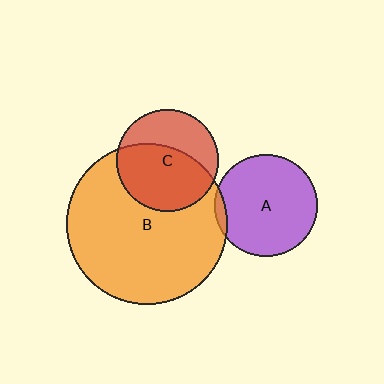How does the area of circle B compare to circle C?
Approximately 2.5 times.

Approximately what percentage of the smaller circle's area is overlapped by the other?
Approximately 5%.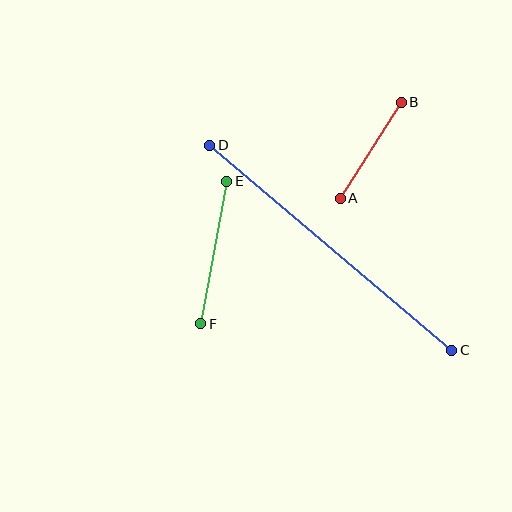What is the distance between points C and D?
The distance is approximately 317 pixels.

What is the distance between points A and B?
The distance is approximately 114 pixels.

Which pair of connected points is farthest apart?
Points C and D are farthest apart.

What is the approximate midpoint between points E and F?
The midpoint is at approximately (214, 252) pixels.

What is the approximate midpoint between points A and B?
The midpoint is at approximately (371, 150) pixels.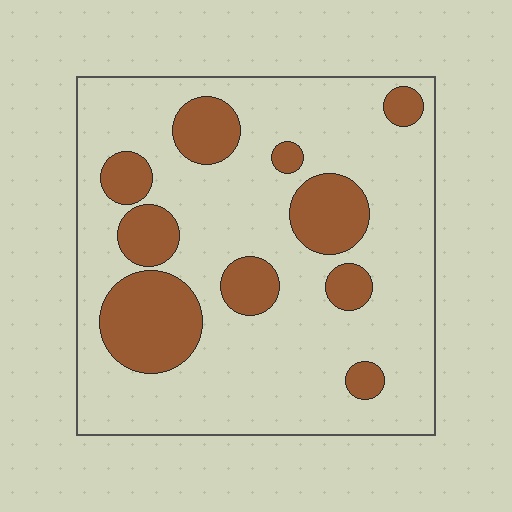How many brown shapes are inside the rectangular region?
10.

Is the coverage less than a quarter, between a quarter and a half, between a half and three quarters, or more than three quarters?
Less than a quarter.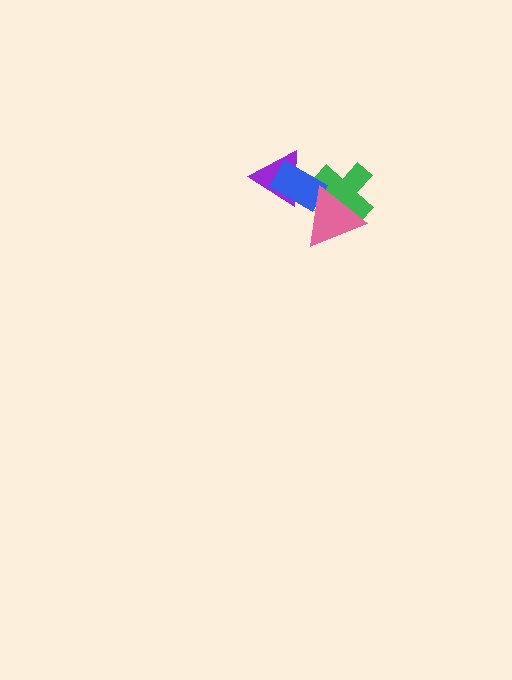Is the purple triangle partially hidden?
Yes, it is partially covered by another shape.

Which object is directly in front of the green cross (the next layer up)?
The blue rectangle is directly in front of the green cross.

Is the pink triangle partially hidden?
No, no other shape covers it.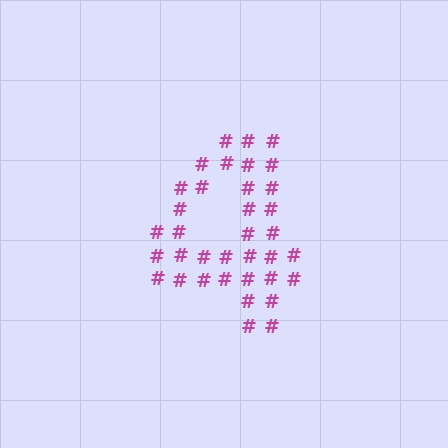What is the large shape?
The large shape is the digit 4.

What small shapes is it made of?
It is made of small hash symbols.